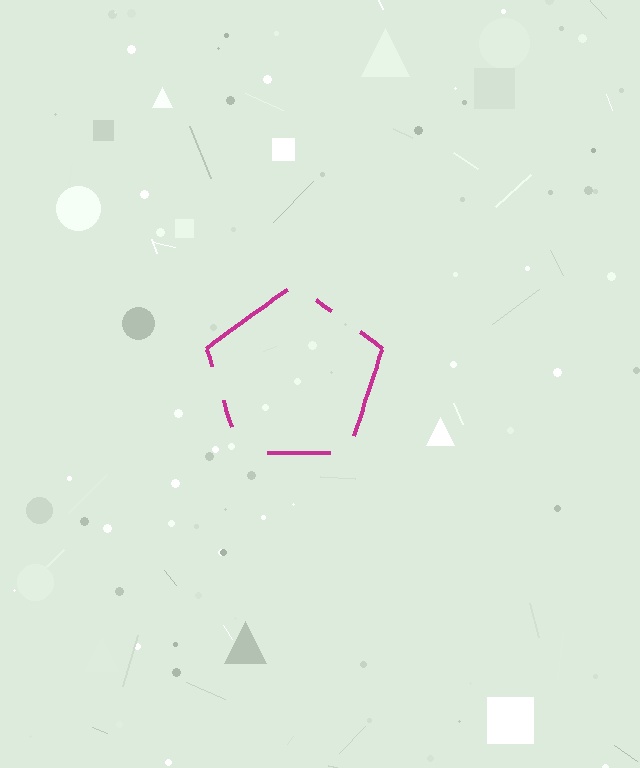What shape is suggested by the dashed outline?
The dashed outline suggests a pentagon.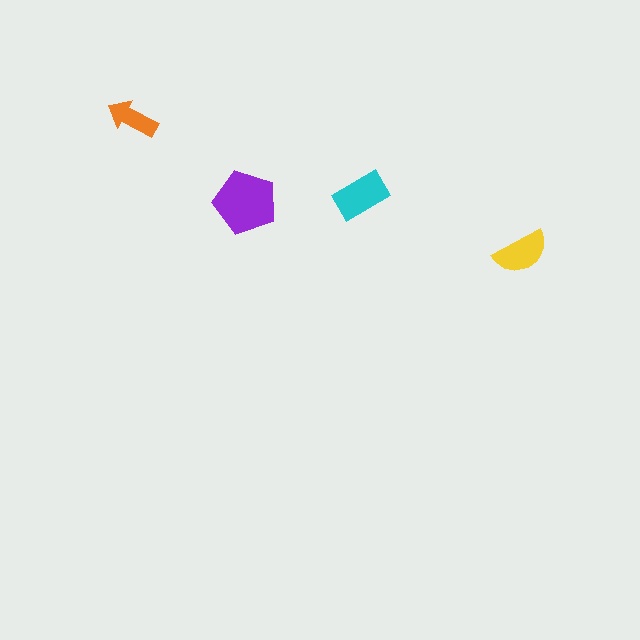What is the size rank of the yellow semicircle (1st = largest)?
3rd.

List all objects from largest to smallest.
The purple pentagon, the cyan rectangle, the yellow semicircle, the orange arrow.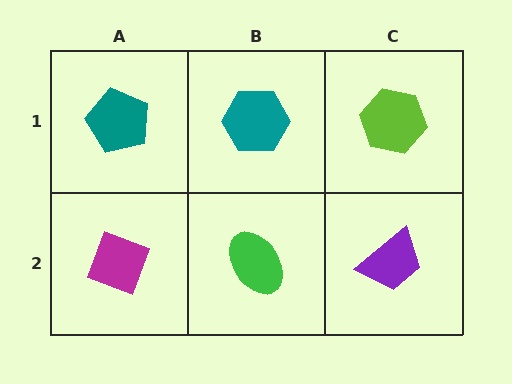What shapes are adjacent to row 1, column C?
A purple trapezoid (row 2, column C), a teal hexagon (row 1, column B).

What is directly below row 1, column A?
A magenta diamond.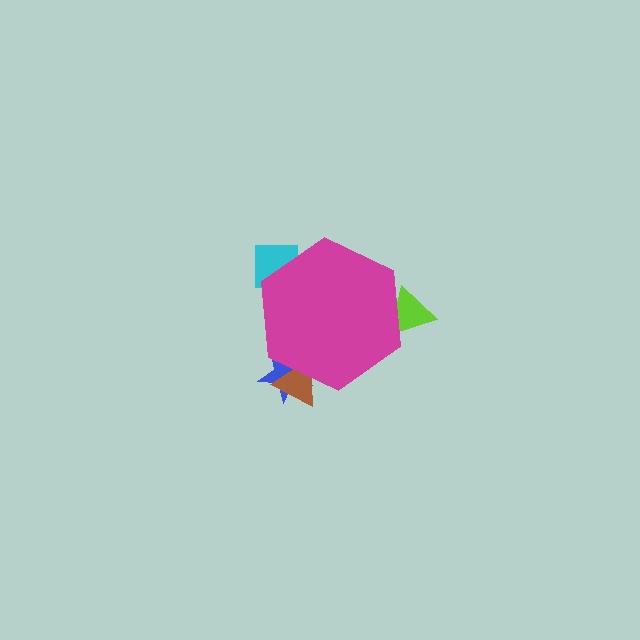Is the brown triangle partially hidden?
Yes, the brown triangle is partially hidden behind the magenta hexagon.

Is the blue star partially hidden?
Yes, the blue star is partially hidden behind the magenta hexagon.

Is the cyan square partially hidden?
Yes, the cyan square is partially hidden behind the magenta hexagon.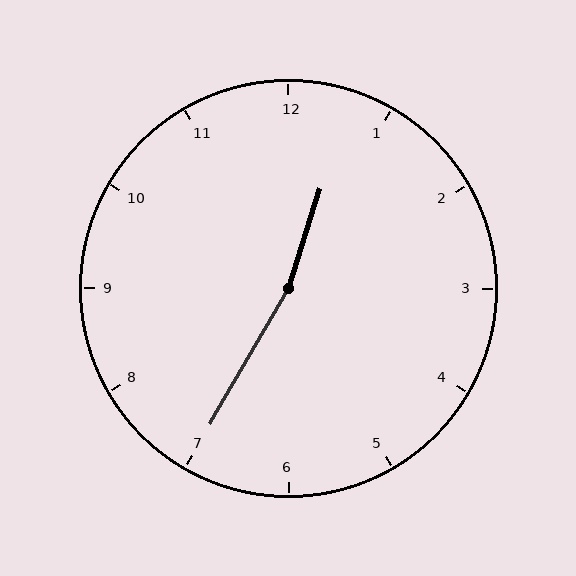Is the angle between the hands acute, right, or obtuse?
It is obtuse.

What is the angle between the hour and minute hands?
Approximately 168 degrees.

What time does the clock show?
12:35.